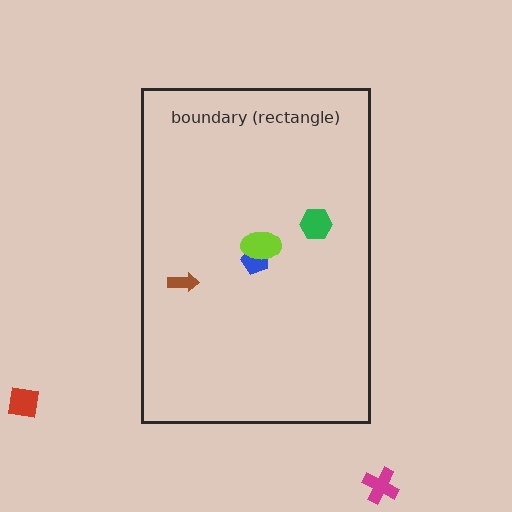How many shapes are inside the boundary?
4 inside, 2 outside.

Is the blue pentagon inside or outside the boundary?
Inside.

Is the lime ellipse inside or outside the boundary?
Inside.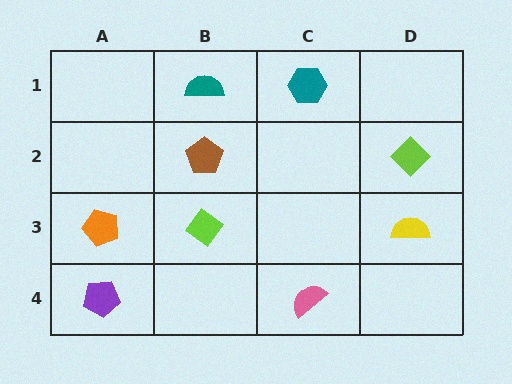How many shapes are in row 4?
2 shapes.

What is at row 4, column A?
A purple pentagon.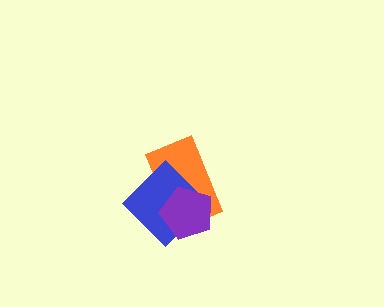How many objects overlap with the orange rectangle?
2 objects overlap with the orange rectangle.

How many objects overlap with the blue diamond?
2 objects overlap with the blue diamond.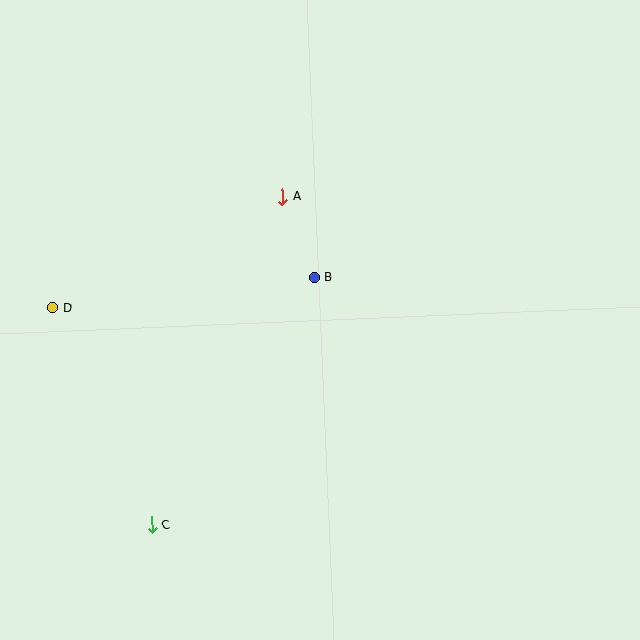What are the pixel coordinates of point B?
Point B is at (314, 278).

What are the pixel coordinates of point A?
Point A is at (282, 197).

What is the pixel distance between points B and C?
The distance between B and C is 296 pixels.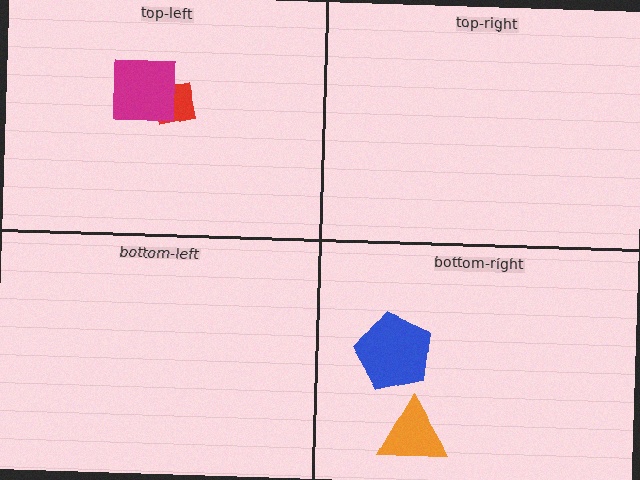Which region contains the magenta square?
The top-left region.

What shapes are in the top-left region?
The red square, the magenta square.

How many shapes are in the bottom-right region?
2.